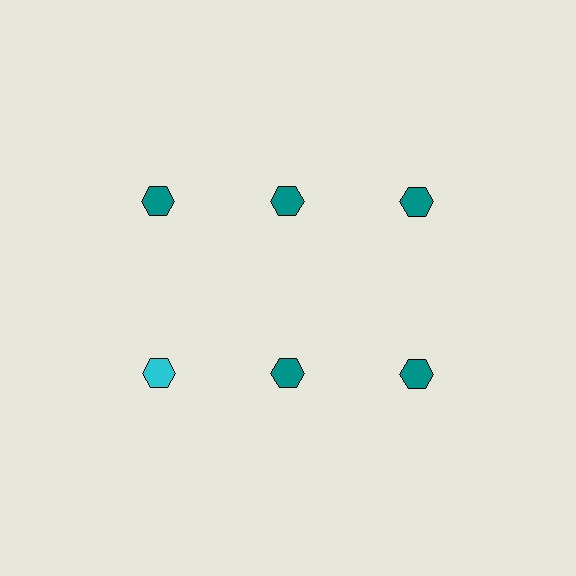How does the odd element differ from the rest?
It has a different color: cyan instead of teal.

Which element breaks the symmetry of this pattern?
The cyan hexagon in the second row, leftmost column breaks the symmetry. All other shapes are teal hexagons.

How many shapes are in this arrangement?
There are 6 shapes arranged in a grid pattern.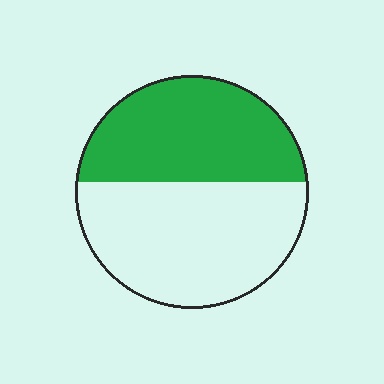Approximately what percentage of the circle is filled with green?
Approximately 45%.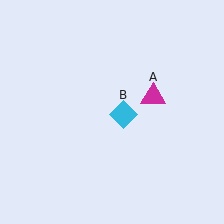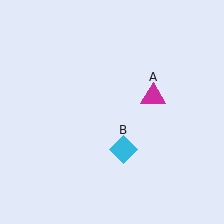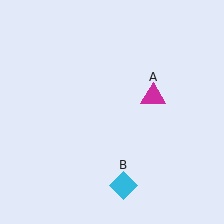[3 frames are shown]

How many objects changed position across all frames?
1 object changed position: cyan diamond (object B).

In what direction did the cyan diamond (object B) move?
The cyan diamond (object B) moved down.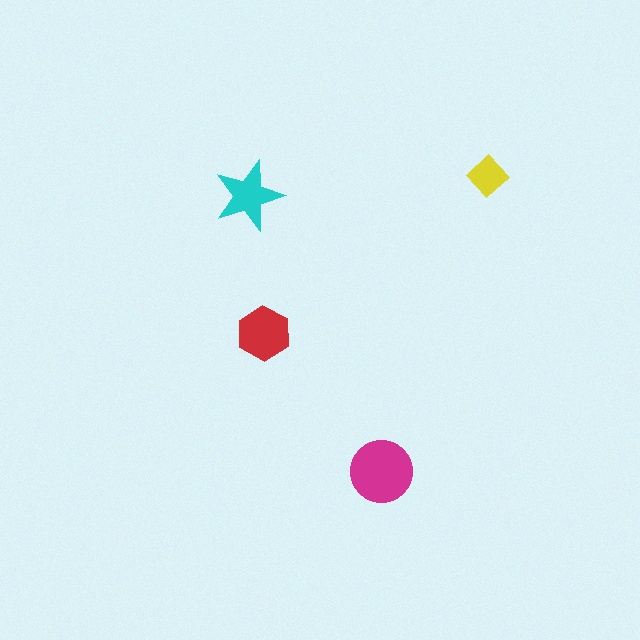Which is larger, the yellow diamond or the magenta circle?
The magenta circle.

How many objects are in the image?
There are 4 objects in the image.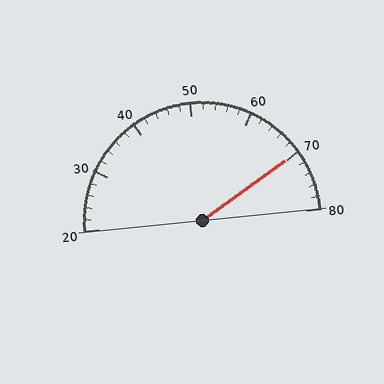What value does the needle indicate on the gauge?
The needle indicates approximately 70.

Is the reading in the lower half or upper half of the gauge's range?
The reading is in the upper half of the range (20 to 80).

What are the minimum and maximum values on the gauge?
The gauge ranges from 20 to 80.